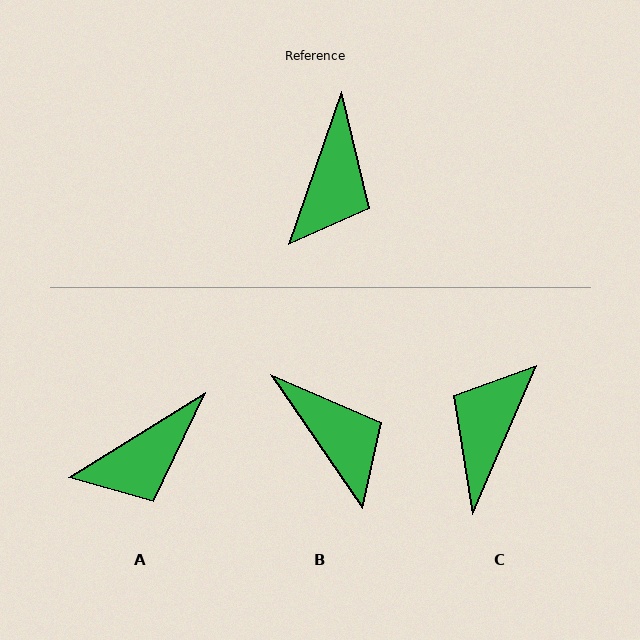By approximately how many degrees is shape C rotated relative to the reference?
Approximately 176 degrees counter-clockwise.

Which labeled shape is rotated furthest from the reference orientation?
C, about 176 degrees away.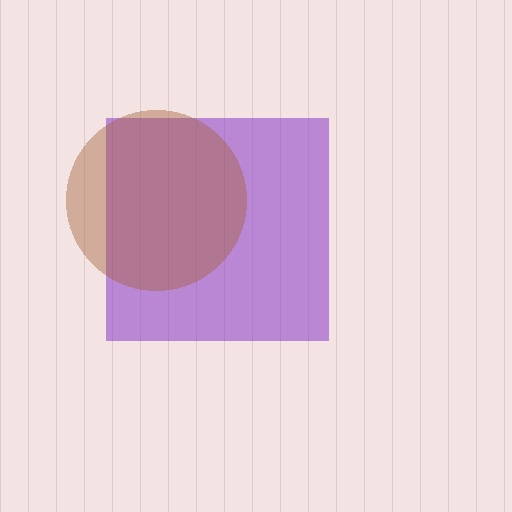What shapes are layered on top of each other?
The layered shapes are: a purple square, a brown circle.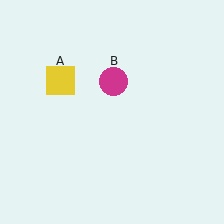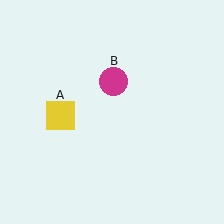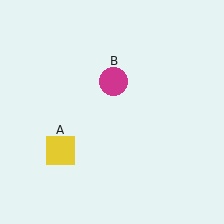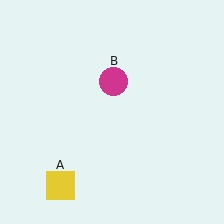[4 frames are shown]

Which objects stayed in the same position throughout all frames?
Magenta circle (object B) remained stationary.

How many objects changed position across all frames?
1 object changed position: yellow square (object A).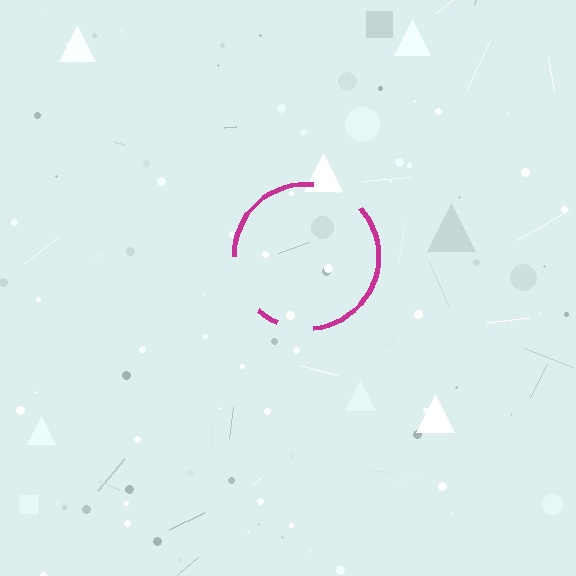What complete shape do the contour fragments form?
The contour fragments form a circle.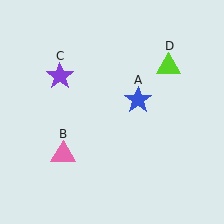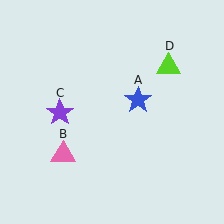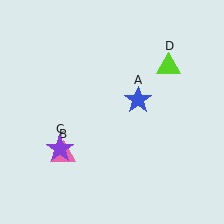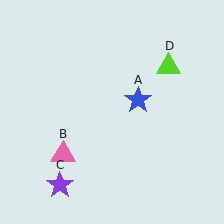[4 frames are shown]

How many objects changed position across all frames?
1 object changed position: purple star (object C).